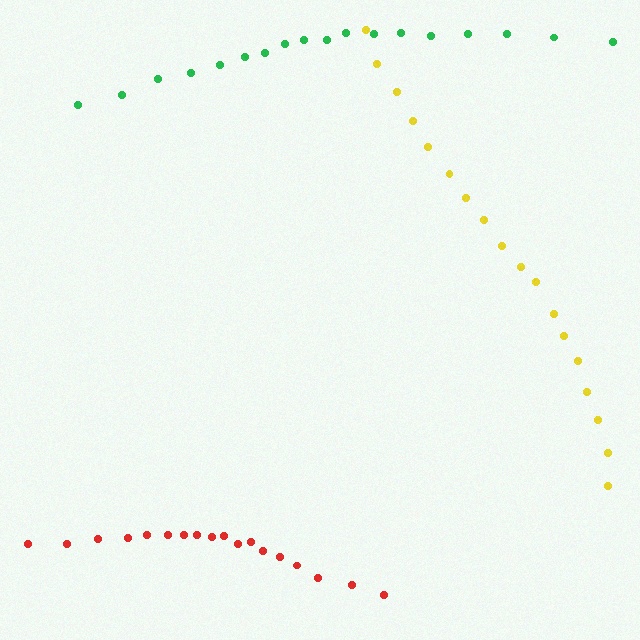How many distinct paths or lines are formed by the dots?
There are 3 distinct paths.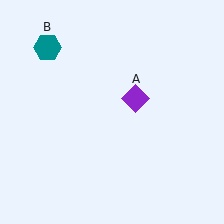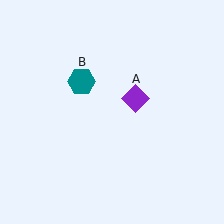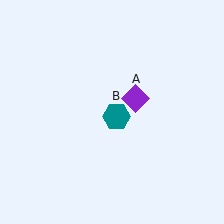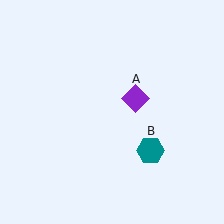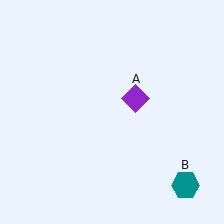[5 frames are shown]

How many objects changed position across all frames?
1 object changed position: teal hexagon (object B).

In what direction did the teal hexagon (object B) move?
The teal hexagon (object B) moved down and to the right.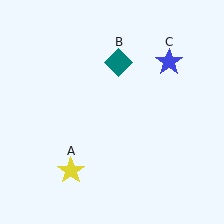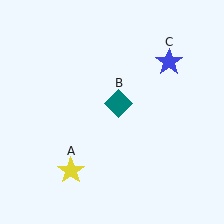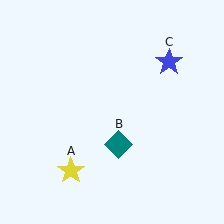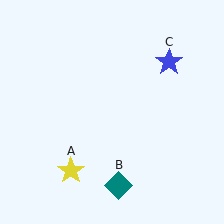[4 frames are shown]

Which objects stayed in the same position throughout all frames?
Yellow star (object A) and blue star (object C) remained stationary.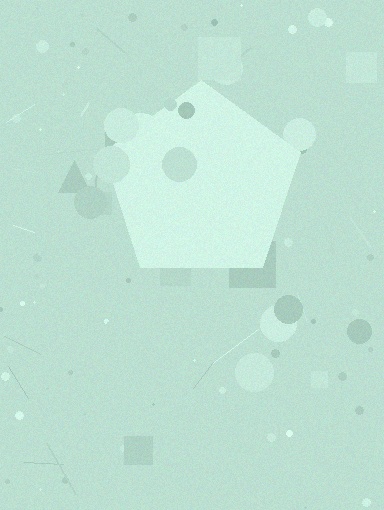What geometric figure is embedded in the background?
A pentagon is embedded in the background.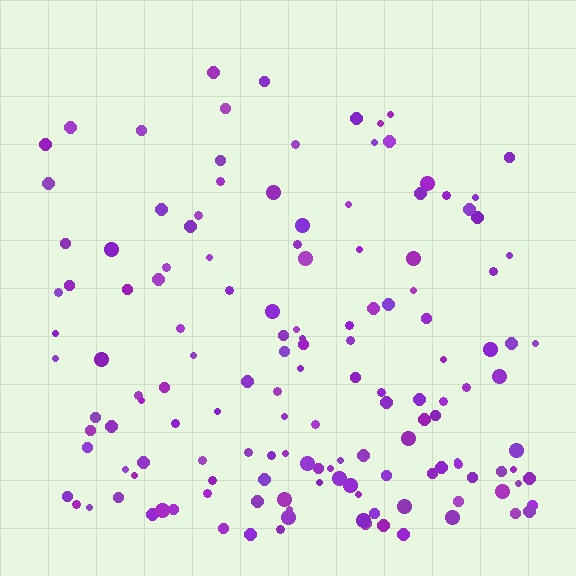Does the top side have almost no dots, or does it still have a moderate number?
Still a moderate number, just noticeably fewer than the bottom.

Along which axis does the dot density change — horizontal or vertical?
Vertical.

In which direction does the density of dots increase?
From top to bottom, with the bottom side densest.